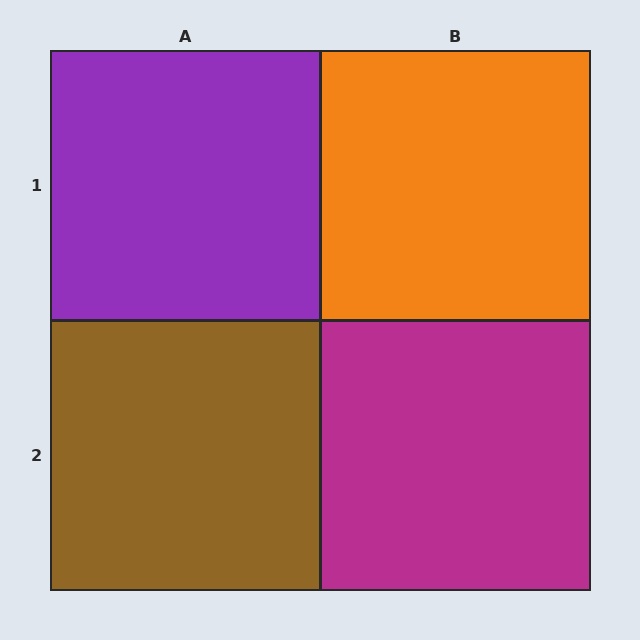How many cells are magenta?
1 cell is magenta.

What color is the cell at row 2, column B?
Magenta.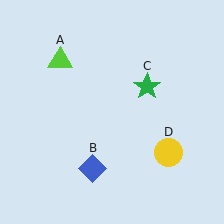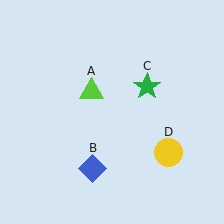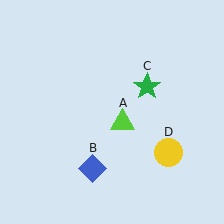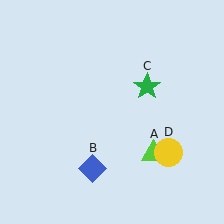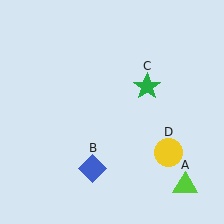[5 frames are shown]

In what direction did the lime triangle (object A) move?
The lime triangle (object A) moved down and to the right.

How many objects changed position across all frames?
1 object changed position: lime triangle (object A).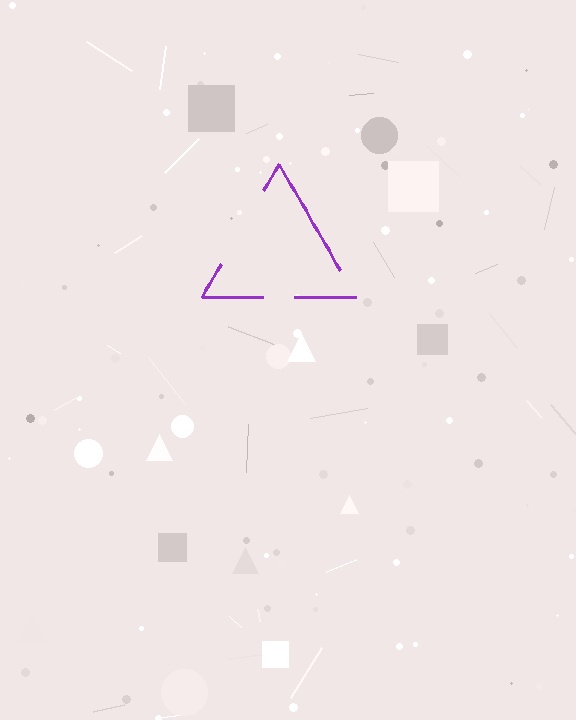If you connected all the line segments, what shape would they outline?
They would outline a triangle.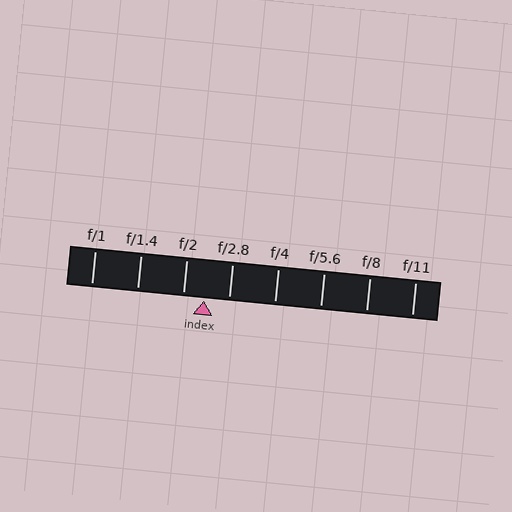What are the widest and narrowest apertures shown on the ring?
The widest aperture shown is f/1 and the narrowest is f/11.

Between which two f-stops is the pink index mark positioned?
The index mark is between f/2 and f/2.8.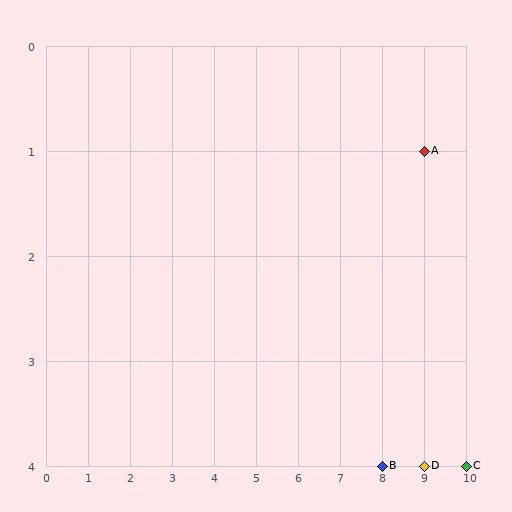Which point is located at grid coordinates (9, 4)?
Point D is at (9, 4).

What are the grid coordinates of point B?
Point B is at grid coordinates (8, 4).